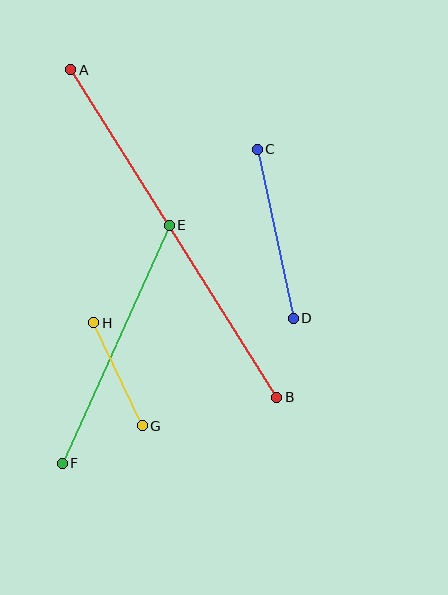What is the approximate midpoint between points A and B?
The midpoint is at approximately (174, 234) pixels.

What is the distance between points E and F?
The distance is approximately 261 pixels.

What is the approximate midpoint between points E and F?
The midpoint is at approximately (116, 344) pixels.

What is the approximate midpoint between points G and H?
The midpoint is at approximately (118, 374) pixels.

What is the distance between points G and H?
The distance is approximately 114 pixels.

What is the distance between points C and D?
The distance is approximately 173 pixels.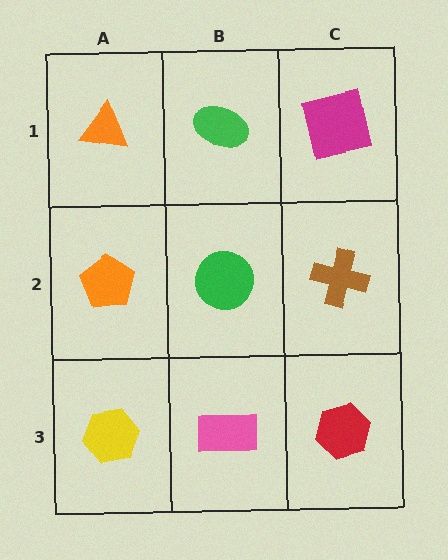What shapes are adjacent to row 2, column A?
An orange triangle (row 1, column A), a yellow hexagon (row 3, column A), a green circle (row 2, column B).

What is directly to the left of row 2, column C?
A green circle.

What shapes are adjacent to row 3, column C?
A brown cross (row 2, column C), a pink rectangle (row 3, column B).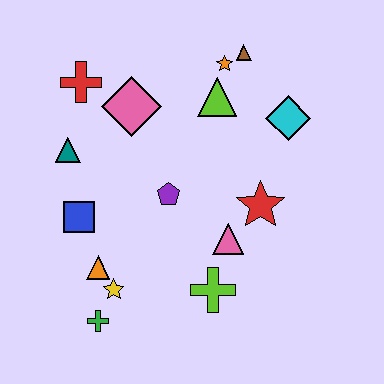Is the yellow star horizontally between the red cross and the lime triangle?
Yes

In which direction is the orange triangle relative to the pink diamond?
The orange triangle is below the pink diamond.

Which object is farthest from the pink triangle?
The red cross is farthest from the pink triangle.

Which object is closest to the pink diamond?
The red cross is closest to the pink diamond.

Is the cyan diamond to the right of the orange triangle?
Yes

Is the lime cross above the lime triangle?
No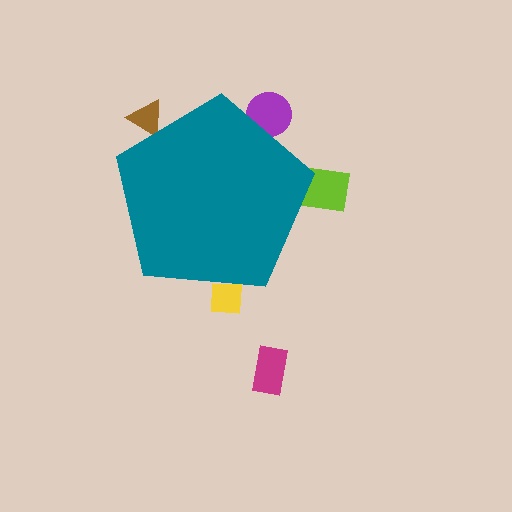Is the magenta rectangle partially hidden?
No, the magenta rectangle is fully visible.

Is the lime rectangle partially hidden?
Yes, the lime rectangle is partially hidden behind the teal pentagon.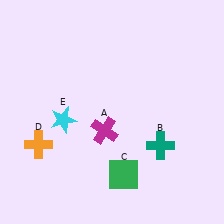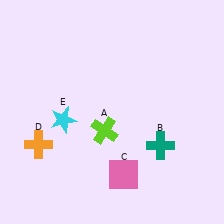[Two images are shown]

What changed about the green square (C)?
In Image 1, C is green. In Image 2, it changed to pink.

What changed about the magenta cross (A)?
In Image 1, A is magenta. In Image 2, it changed to lime.